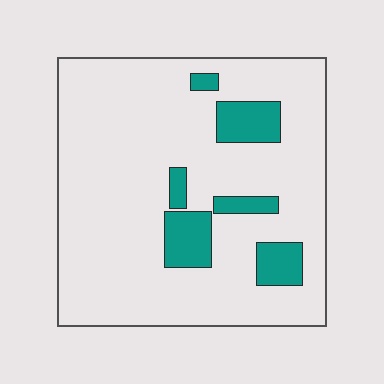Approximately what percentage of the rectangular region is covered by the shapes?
Approximately 15%.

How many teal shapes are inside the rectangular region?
6.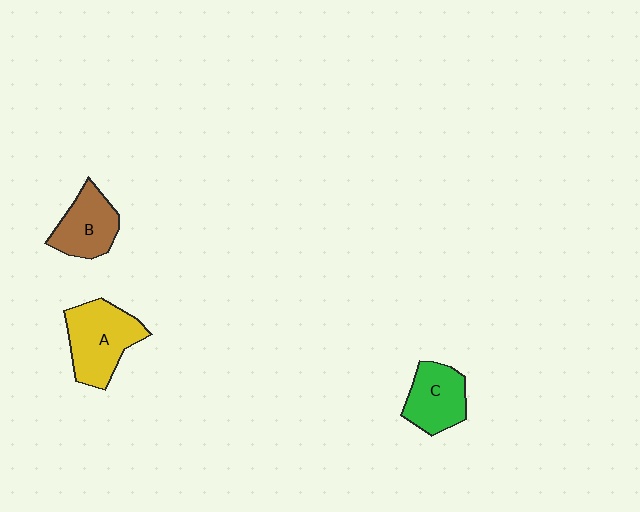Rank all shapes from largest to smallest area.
From largest to smallest: A (yellow), C (green), B (brown).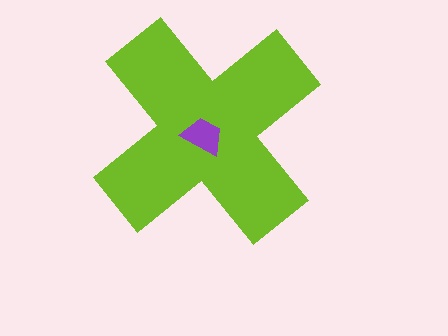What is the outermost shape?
The lime cross.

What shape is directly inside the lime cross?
The purple trapezoid.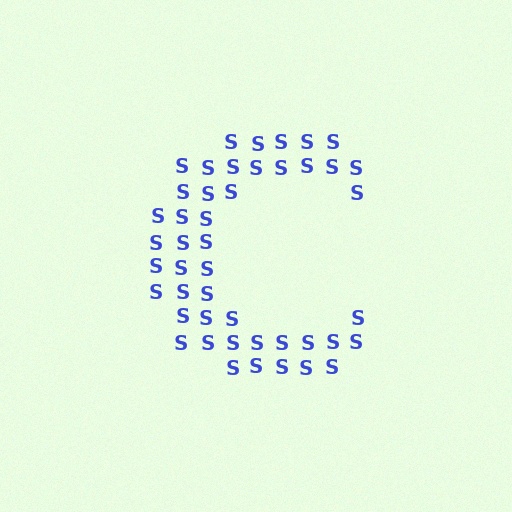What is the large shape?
The large shape is the letter C.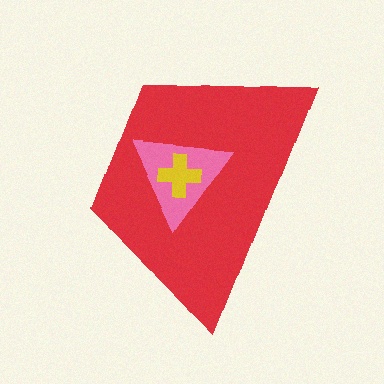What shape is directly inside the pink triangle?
The yellow cross.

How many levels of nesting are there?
3.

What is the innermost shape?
The yellow cross.